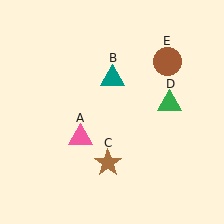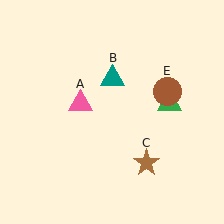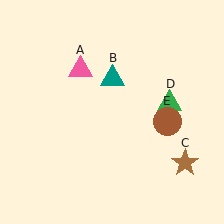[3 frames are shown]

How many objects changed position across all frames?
3 objects changed position: pink triangle (object A), brown star (object C), brown circle (object E).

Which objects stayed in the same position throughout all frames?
Teal triangle (object B) and green triangle (object D) remained stationary.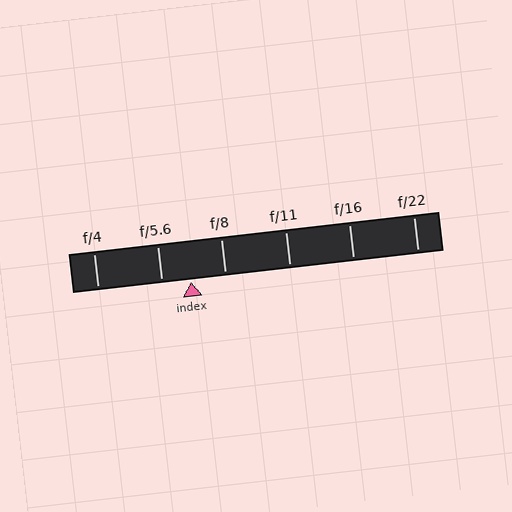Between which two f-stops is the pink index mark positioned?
The index mark is between f/5.6 and f/8.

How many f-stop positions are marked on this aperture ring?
There are 6 f-stop positions marked.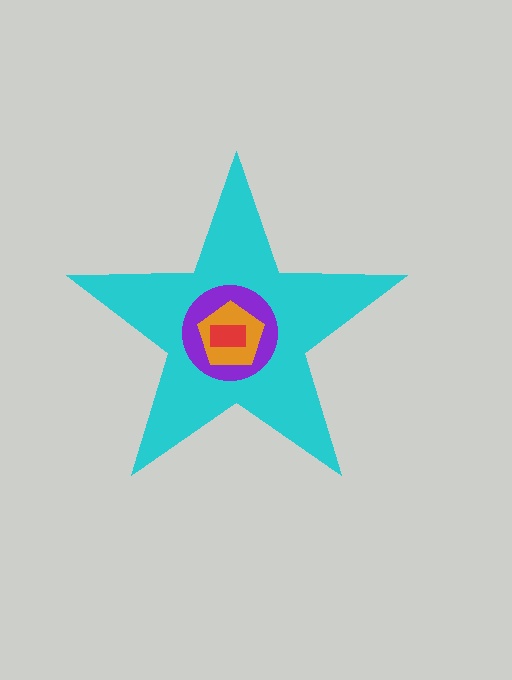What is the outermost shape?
The cyan star.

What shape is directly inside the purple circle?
The orange pentagon.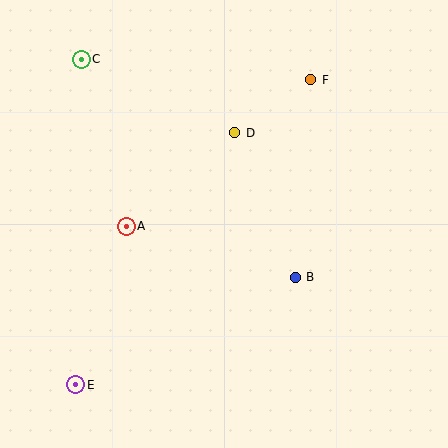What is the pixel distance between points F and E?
The distance between F and E is 385 pixels.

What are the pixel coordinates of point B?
Point B is at (295, 277).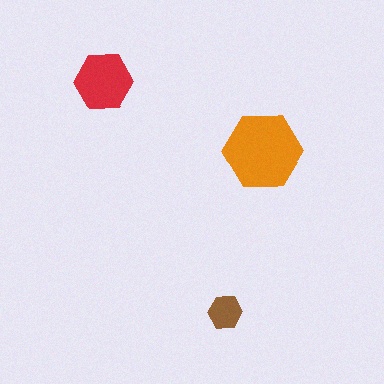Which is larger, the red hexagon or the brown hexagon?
The red one.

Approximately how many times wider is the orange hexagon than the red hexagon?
About 1.5 times wider.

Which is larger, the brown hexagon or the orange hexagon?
The orange one.